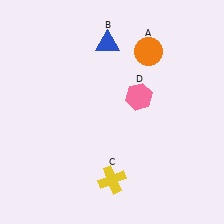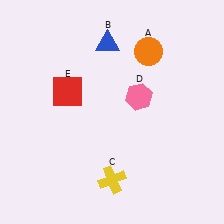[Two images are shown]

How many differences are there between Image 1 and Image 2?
There is 1 difference between the two images.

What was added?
A red square (E) was added in Image 2.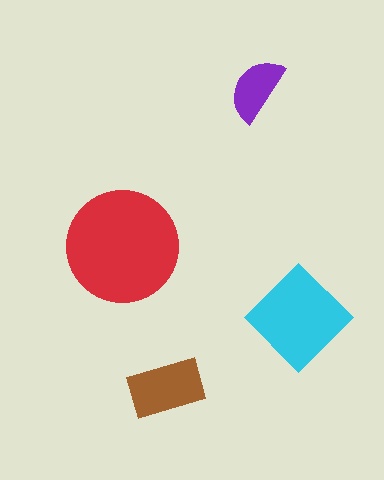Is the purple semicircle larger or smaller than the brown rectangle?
Smaller.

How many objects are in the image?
There are 4 objects in the image.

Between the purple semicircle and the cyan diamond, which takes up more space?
The cyan diamond.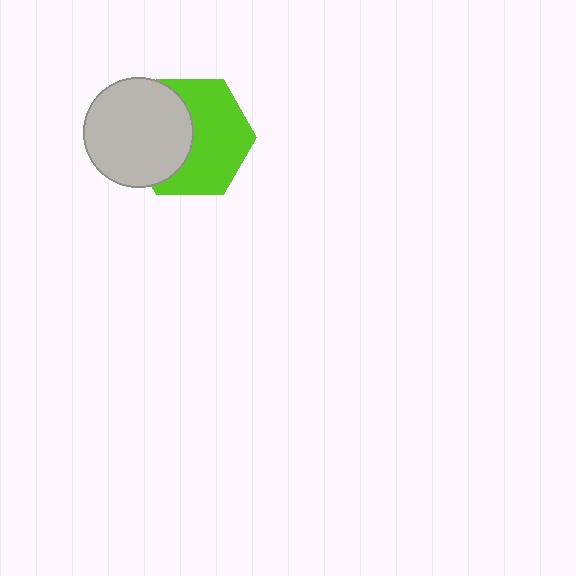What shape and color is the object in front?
The object in front is a light gray circle.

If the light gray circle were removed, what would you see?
You would see the complete lime hexagon.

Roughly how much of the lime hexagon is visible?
About half of it is visible (roughly 59%).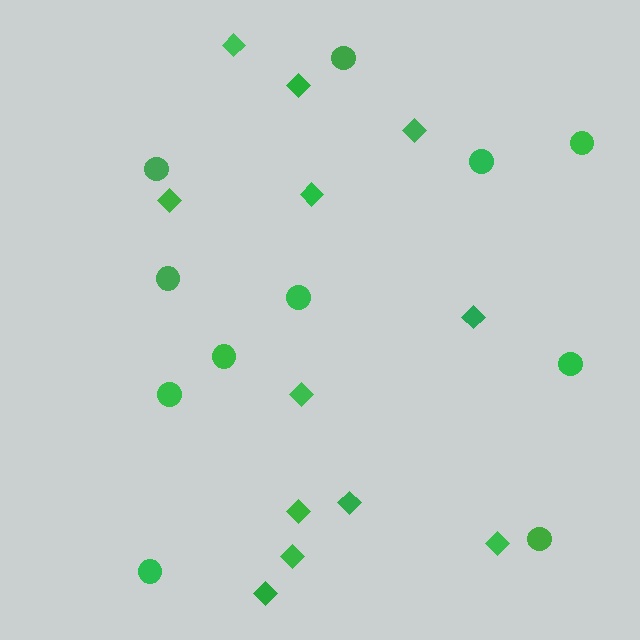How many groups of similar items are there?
There are 2 groups: one group of diamonds (12) and one group of circles (11).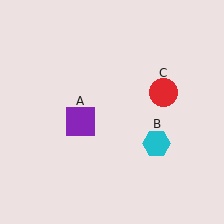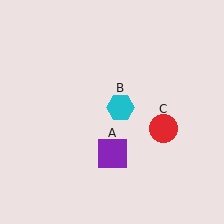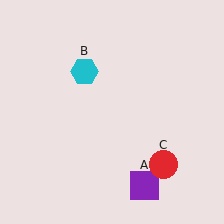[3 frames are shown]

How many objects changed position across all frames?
3 objects changed position: purple square (object A), cyan hexagon (object B), red circle (object C).